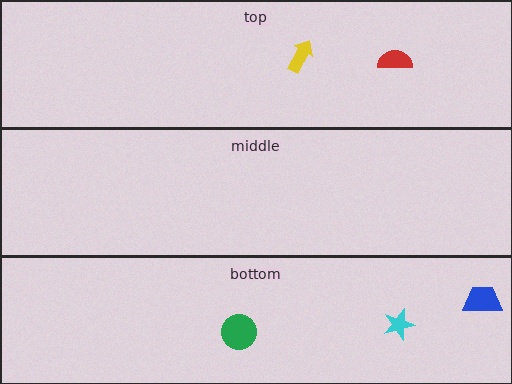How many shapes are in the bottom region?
3.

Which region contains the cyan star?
The bottom region.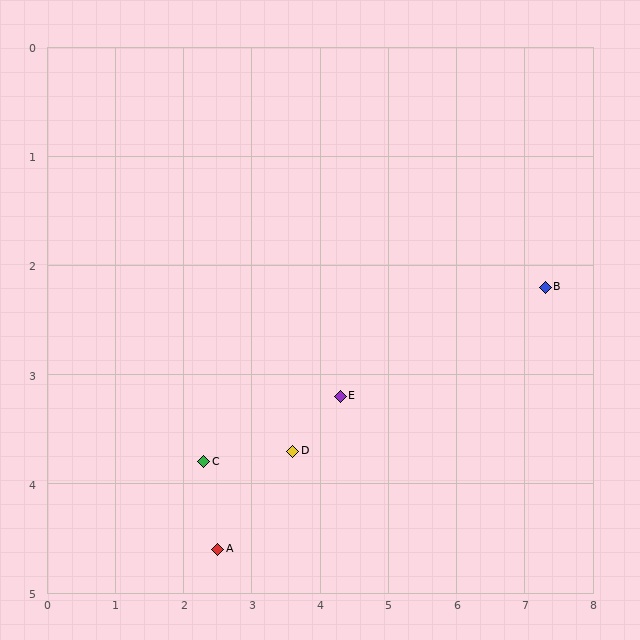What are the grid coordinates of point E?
Point E is at approximately (4.3, 3.2).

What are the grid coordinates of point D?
Point D is at approximately (3.6, 3.7).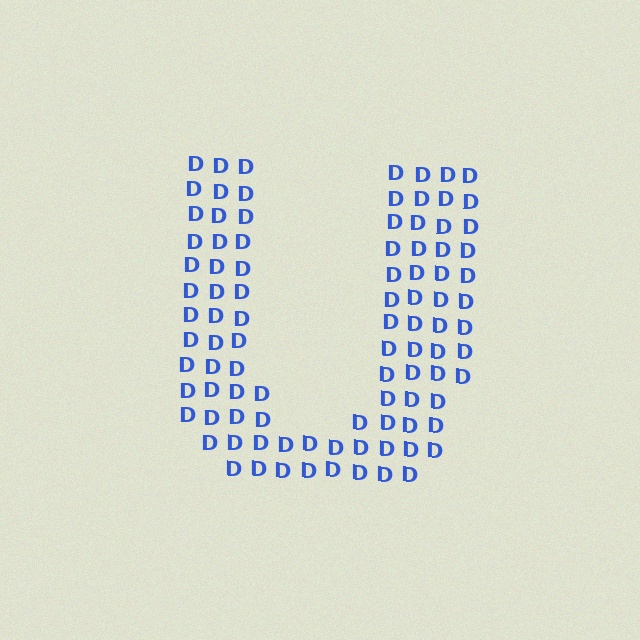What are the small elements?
The small elements are letter D's.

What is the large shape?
The large shape is the letter U.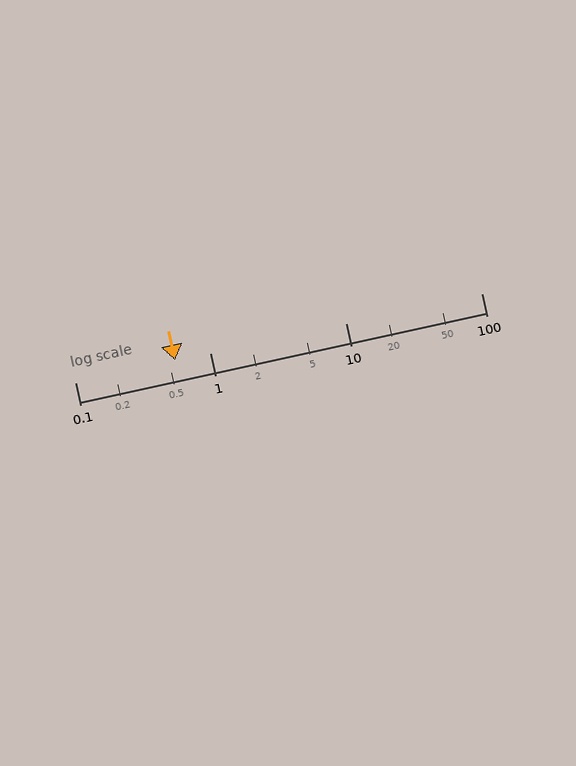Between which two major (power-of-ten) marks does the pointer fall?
The pointer is between 0.1 and 1.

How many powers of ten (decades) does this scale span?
The scale spans 3 decades, from 0.1 to 100.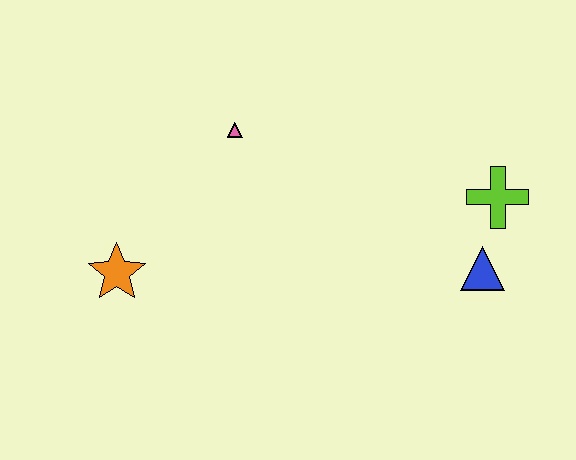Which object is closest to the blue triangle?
The lime cross is closest to the blue triangle.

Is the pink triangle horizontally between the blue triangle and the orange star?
Yes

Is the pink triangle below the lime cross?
No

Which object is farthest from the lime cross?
The orange star is farthest from the lime cross.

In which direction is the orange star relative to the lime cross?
The orange star is to the left of the lime cross.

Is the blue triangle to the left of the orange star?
No